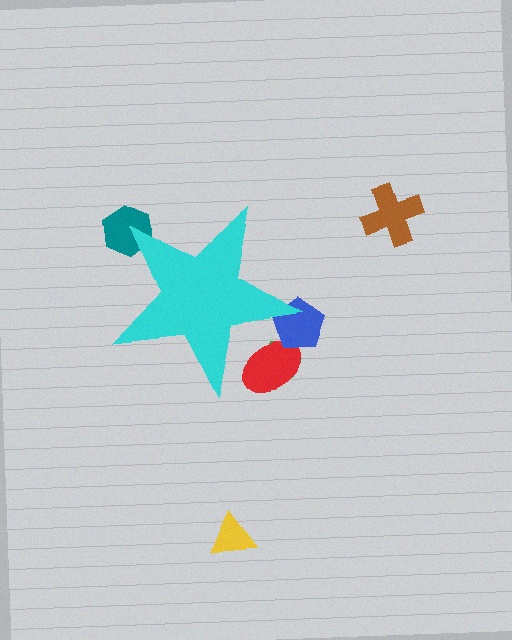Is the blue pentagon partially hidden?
Yes, the blue pentagon is partially hidden behind the cyan star.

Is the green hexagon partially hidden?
Yes, the green hexagon is partially hidden behind the cyan star.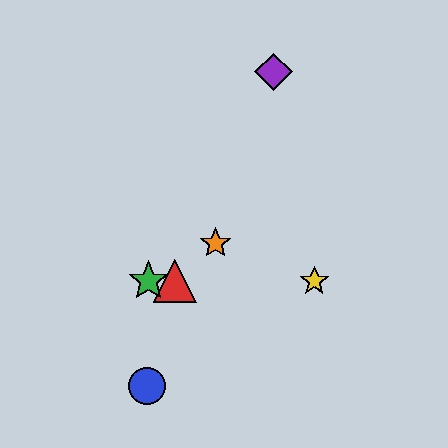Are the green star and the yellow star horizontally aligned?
Yes, both are at y≈281.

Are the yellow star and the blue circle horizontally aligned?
No, the yellow star is at y≈281 and the blue circle is at y≈386.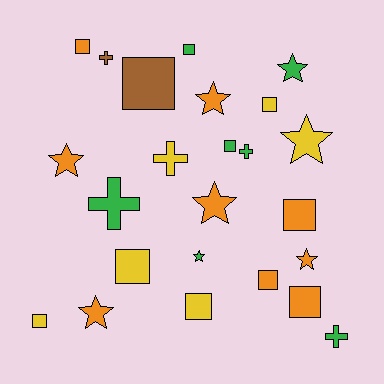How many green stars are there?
There are 2 green stars.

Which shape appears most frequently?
Square, with 11 objects.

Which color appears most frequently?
Orange, with 9 objects.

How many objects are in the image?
There are 24 objects.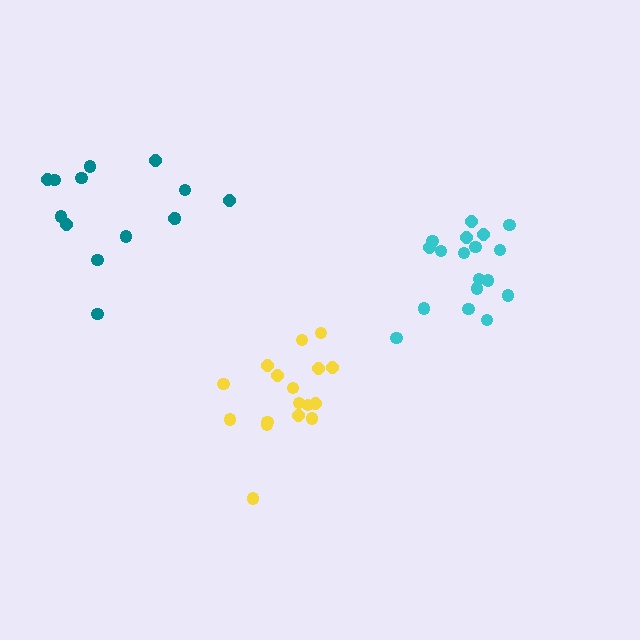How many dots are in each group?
Group 1: 17 dots, Group 2: 18 dots, Group 3: 14 dots (49 total).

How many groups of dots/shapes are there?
There are 3 groups.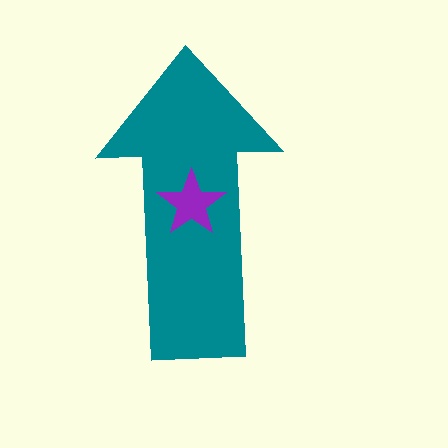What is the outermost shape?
The teal arrow.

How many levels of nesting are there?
2.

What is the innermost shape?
The purple star.